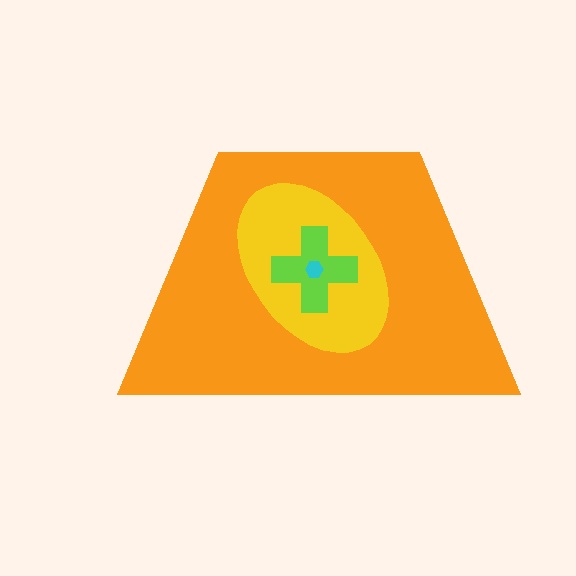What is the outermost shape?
The orange trapezoid.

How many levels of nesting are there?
4.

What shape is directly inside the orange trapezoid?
The yellow ellipse.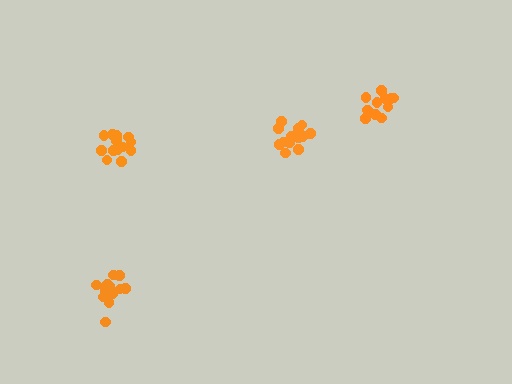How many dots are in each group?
Group 1: 12 dots, Group 2: 13 dots, Group 3: 14 dots, Group 4: 15 dots (54 total).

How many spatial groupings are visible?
There are 4 spatial groupings.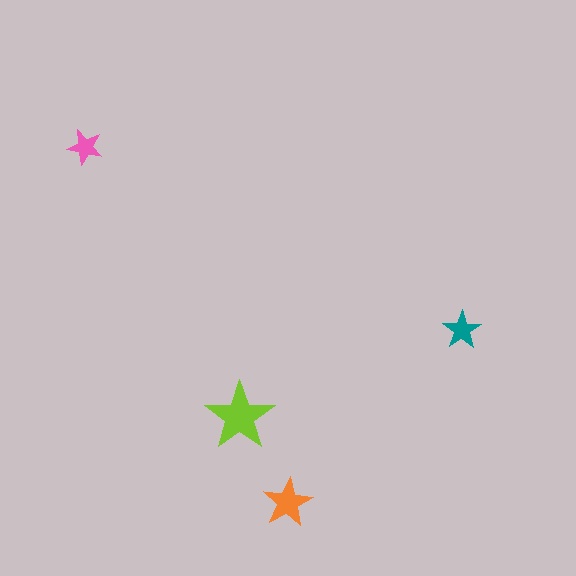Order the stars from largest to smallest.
the lime one, the orange one, the teal one, the pink one.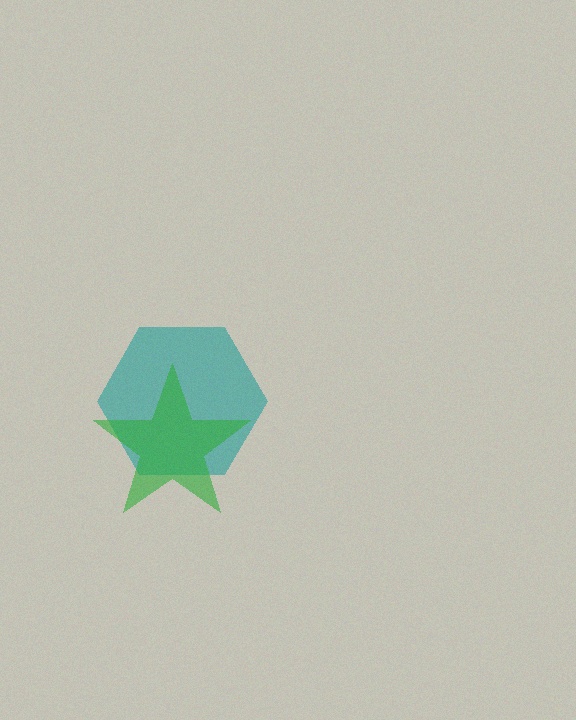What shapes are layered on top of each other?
The layered shapes are: a teal hexagon, a green star.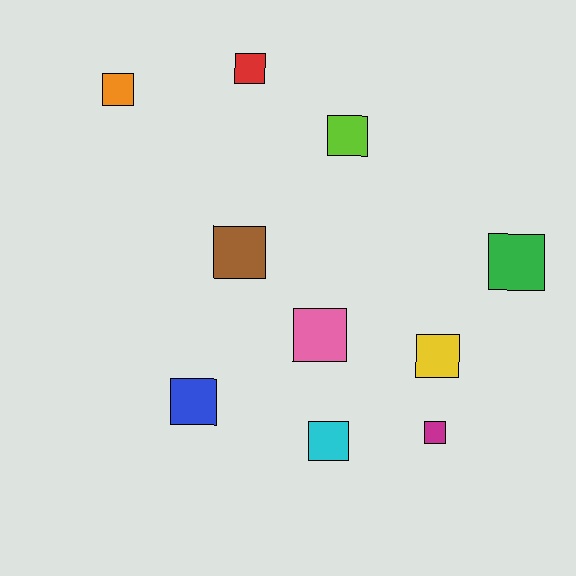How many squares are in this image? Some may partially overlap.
There are 10 squares.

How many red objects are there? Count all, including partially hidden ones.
There is 1 red object.